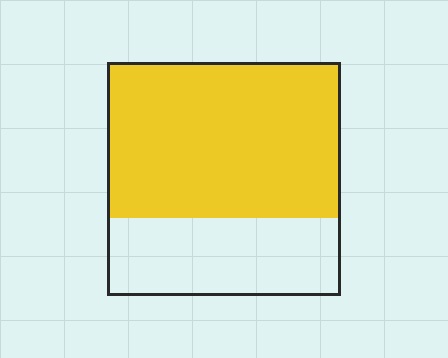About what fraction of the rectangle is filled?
About two thirds (2/3).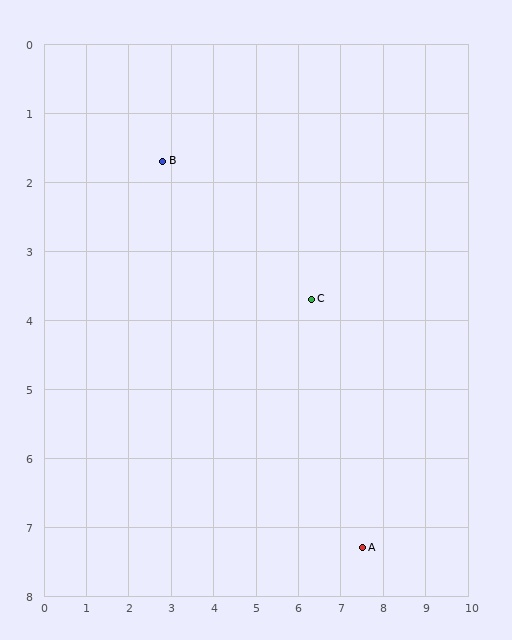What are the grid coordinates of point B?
Point B is at approximately (2.8, 1.7).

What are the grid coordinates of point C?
Point C is at approximately (6.3, 3.7).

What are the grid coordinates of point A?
Point A is at approximately (7.5, 7.3).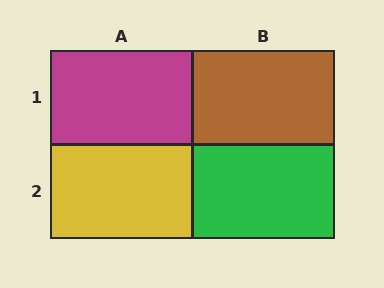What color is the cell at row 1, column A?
Magenta.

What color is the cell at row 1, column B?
Brown.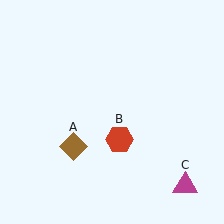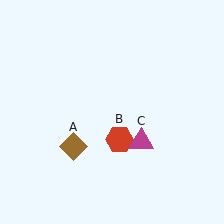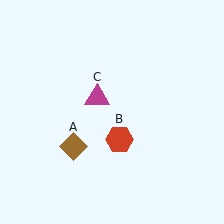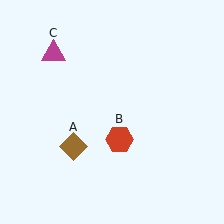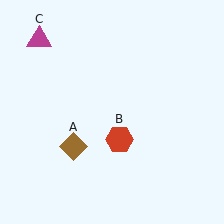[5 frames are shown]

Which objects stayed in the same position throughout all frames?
Brown diamond (object A) and red hexagon (object B) remained stationary.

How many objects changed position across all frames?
1 object changed position: magenta triangle (object C).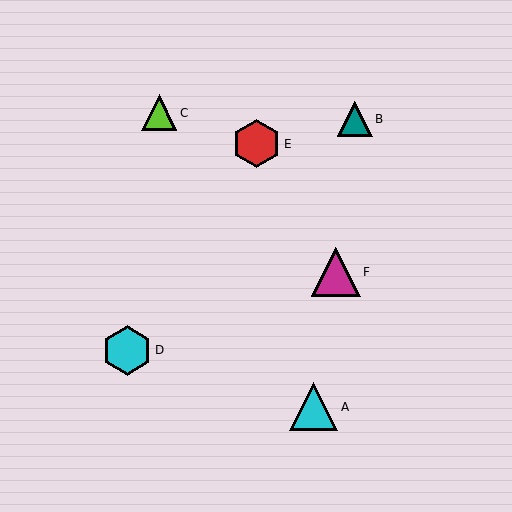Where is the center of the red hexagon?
The center of the red hexagon is at (257, 144).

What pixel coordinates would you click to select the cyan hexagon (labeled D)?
Click at (127, 351) to select the cyan hexagon D.